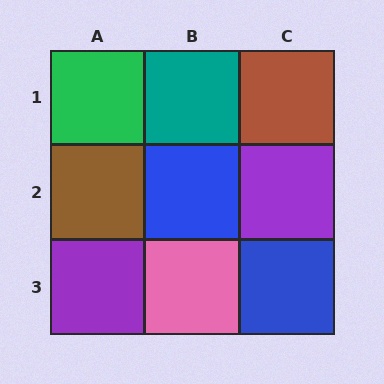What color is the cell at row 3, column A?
Purple.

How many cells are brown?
2 cells are brown.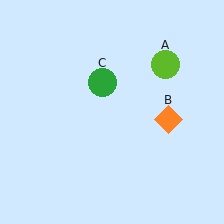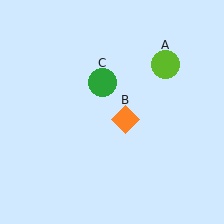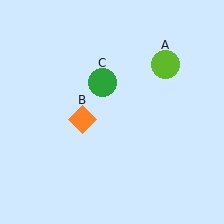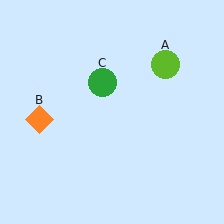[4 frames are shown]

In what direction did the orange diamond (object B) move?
The orange diamond (object B) moved left.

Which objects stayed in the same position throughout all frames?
Lime circle (object A) and green circle (object C) remained stationary.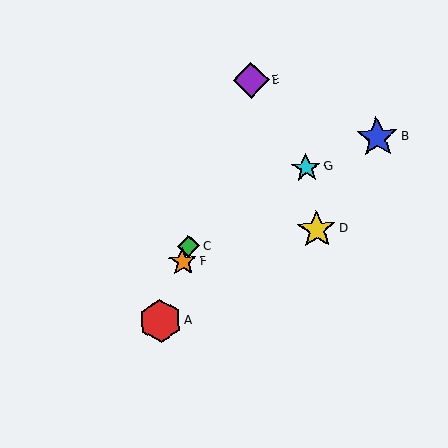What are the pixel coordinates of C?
Object C is at (189, 246).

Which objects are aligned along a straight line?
Objects A, C, E, F are aligned along a straight line.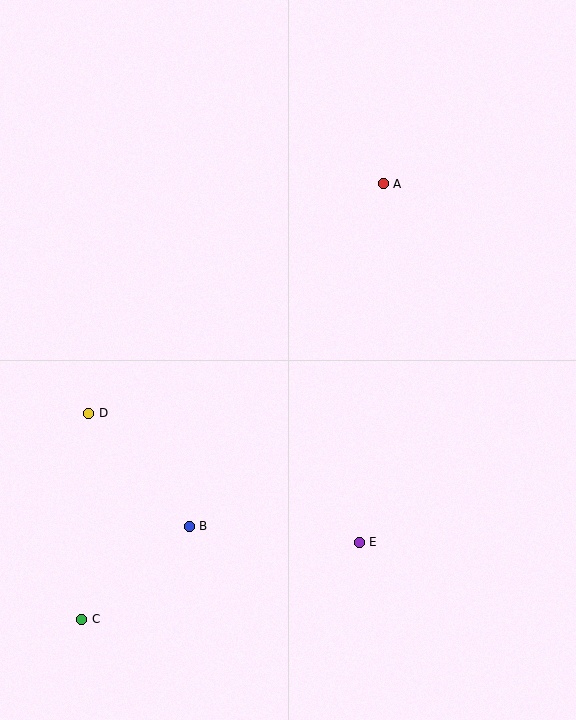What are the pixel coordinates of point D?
Point D is at (89, 413).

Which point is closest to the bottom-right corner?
Point E is closest to the bottom-right corner.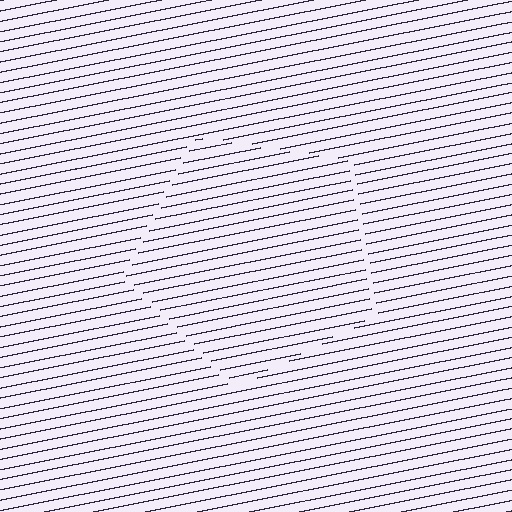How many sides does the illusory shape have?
5 sides — the line-ends trace a pentagon.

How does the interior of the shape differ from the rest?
The interior of the shape contains the same grating, shifted by half a period — the contour is defined by the phase discontinuity where line-ends from the inner and outer gratings abut.